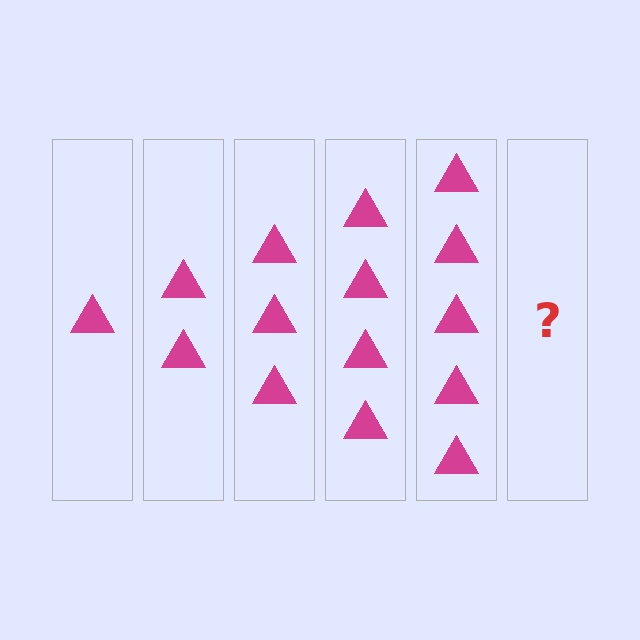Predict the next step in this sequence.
The next step is 6 triangles.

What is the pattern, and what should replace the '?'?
The pattern is that each step adds one more triangle. The '?' should be 6 triangles.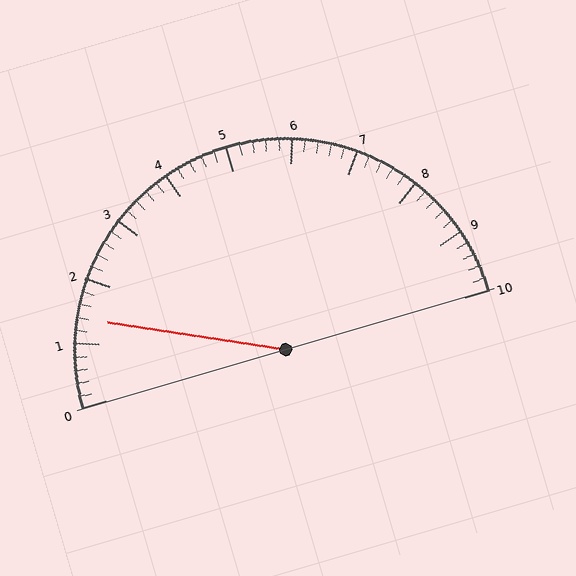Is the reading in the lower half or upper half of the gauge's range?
The reading is in the lower half of the range (0 to 10).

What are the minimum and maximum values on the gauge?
The gauge ranges from 0 to 10.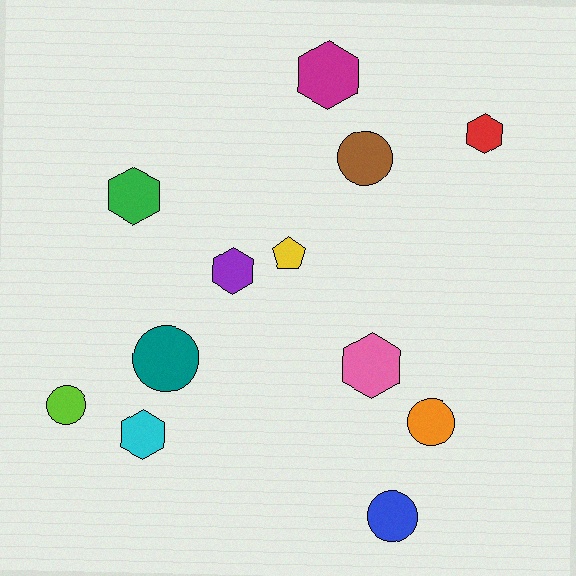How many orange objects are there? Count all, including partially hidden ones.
There is 1 orange object.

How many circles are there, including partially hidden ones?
There are 5 circles.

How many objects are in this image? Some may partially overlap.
There are 12 objects.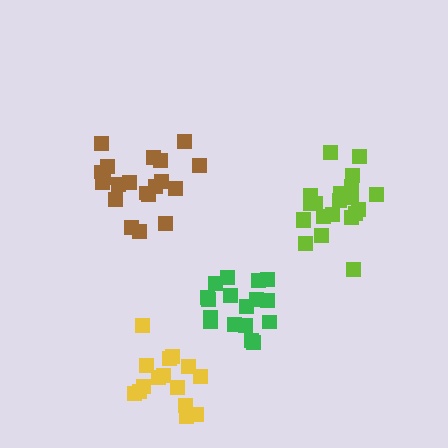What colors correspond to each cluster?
The clusters are colored: brown, lime, yellow, green.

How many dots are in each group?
Group 1: 20 dots, Group 2: 21 dots, Group 3: 15 dots, Group 4: 17 dots (73 total).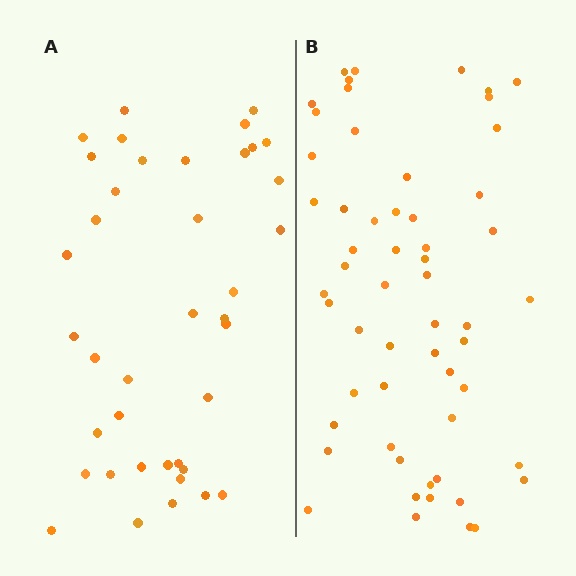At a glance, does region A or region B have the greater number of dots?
Region B (the right region) has more dots.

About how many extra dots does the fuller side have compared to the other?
Region B has approximately 20 more dots than region A.